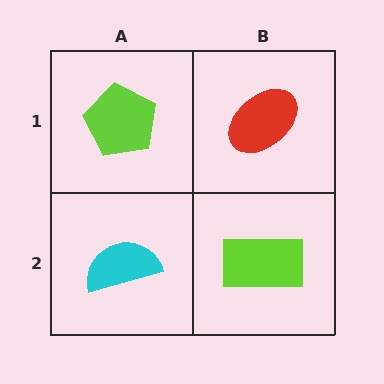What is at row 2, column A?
A cyan semicircle.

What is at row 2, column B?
A lime rectangle.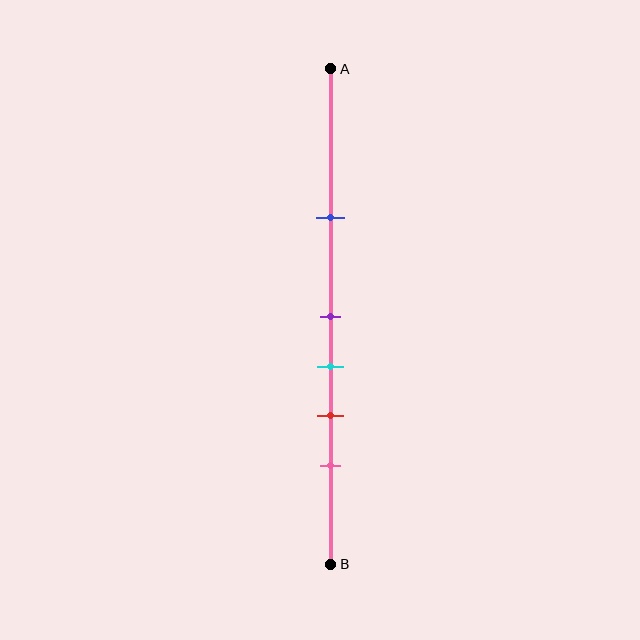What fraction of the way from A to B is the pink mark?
The pink mark is approximately 80% (0.8) of the way from A to B.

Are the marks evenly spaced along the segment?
No, the marks are not evenly spaced.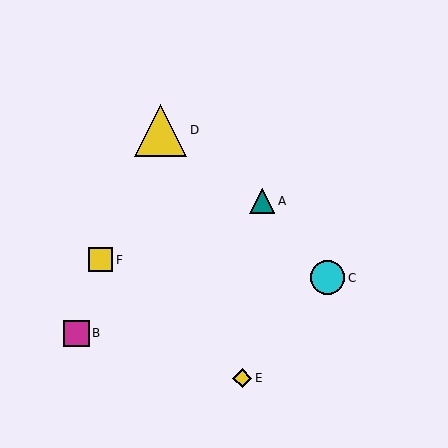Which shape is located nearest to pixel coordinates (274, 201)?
The teal triangle (labeled A) at (262, 201) is nearest to that location.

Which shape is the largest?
The yellow triangle (labeled D) is the largest.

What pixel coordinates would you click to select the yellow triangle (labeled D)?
Click at (161, 130) to select the yellow triangle D.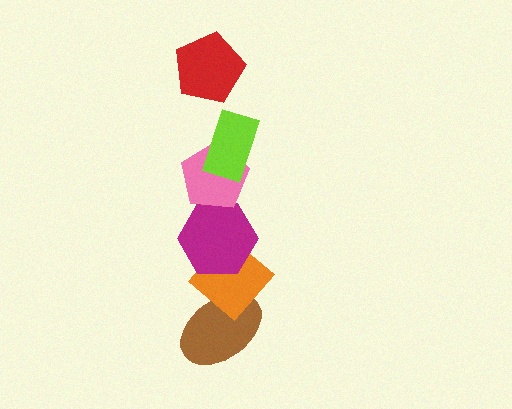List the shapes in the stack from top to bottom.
From top to bottom: the red pentagon, the lime rectangle, the pink pentagon, the magenta hexagon, the orange diamond, the brown ellipse.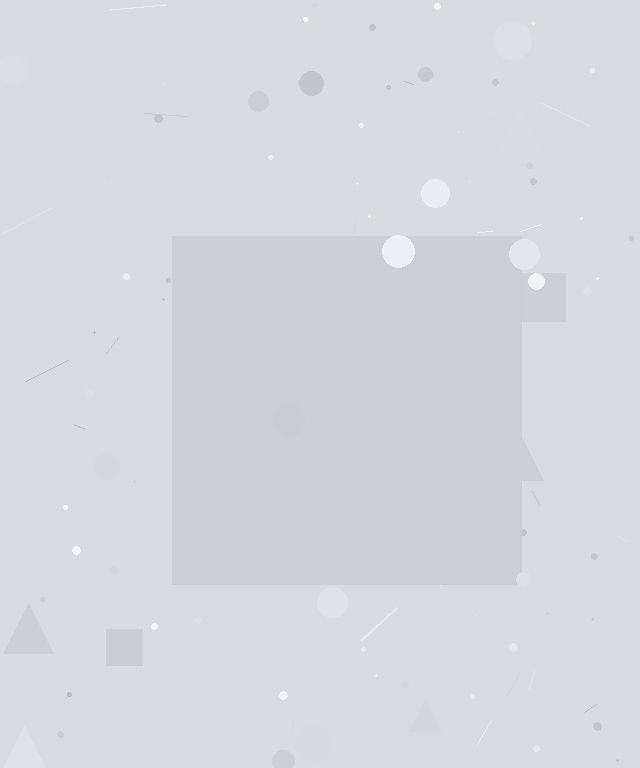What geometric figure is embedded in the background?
A square is embedded in the background.